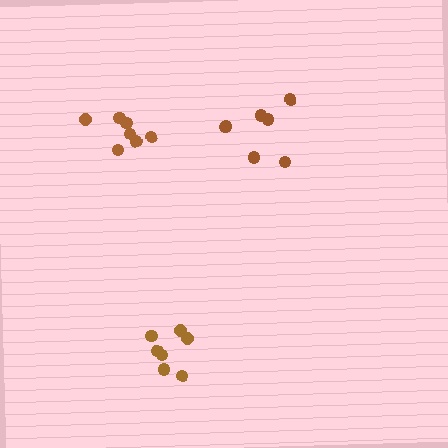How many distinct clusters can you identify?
There are 3 distinct clusters.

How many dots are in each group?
Group 1: 7 dots, Group 2: 7 dots, Group 3: 7 dots (21 total).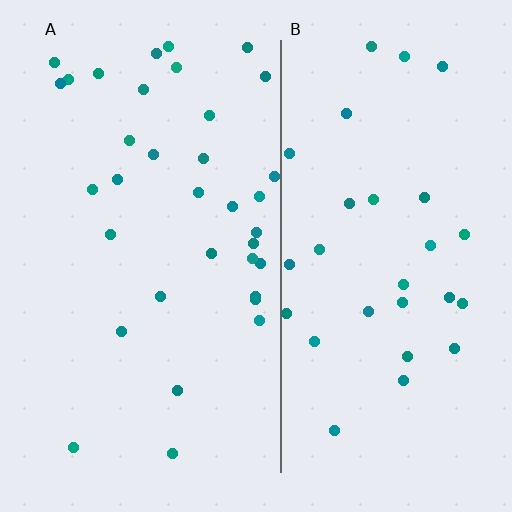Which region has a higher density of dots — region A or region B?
A (the left).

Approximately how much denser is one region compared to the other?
Approximately 1.2× — region A over region B.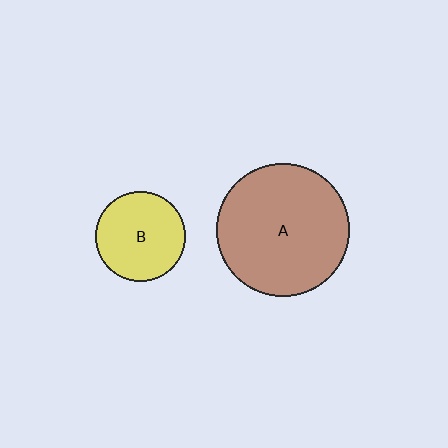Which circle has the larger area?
Circle A (brown).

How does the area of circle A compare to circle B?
Approximately 2.2 times.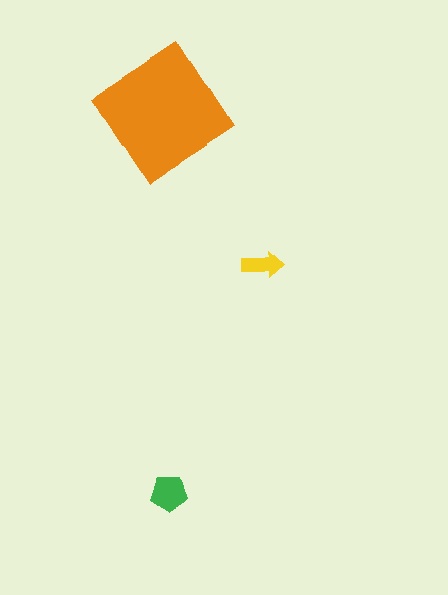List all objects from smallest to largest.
The yellow arrow, the green pentagon, the orange diamond.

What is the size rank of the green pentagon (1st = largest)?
2nd.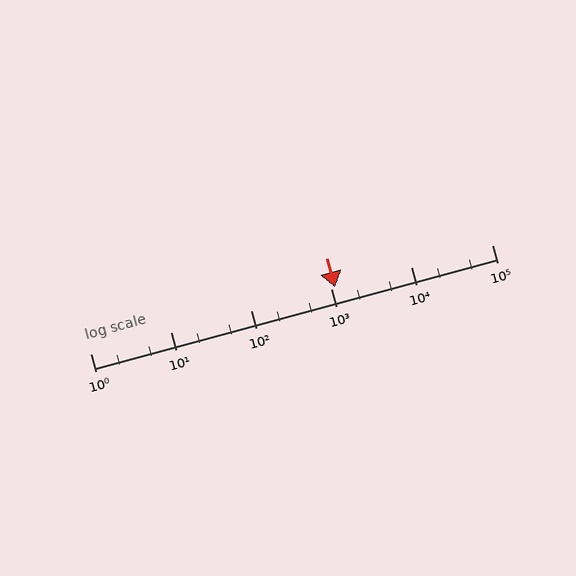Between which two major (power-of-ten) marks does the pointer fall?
The pointer is between 1000 and 10000.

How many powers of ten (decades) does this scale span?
The scale spans 5 decades, from 1 to 100000.